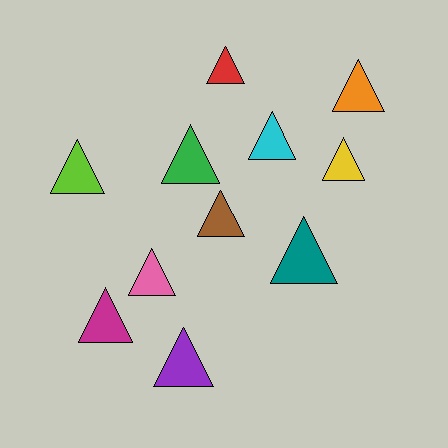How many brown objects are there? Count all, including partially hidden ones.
There is 1 brown object.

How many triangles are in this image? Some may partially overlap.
There are 11 triangles.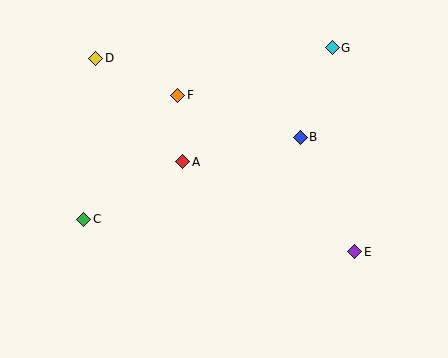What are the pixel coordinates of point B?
Point B is at (300, 137).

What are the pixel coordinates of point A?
Point A is at (183, 162).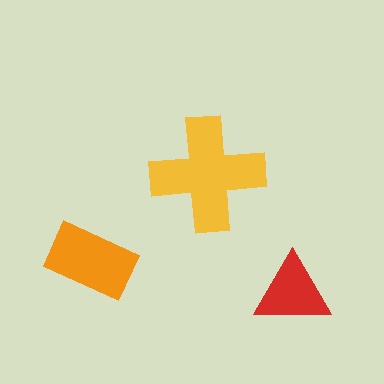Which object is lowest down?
The red triangle is bottommost.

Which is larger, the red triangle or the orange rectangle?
The orange rectangle.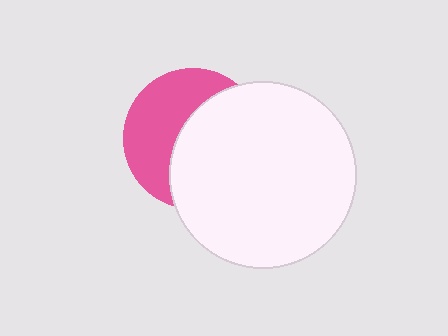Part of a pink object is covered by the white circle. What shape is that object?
It is a circle.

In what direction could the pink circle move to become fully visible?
The pink circle could move left. That would shift it out from behind the white circle entirely.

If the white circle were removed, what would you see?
You would see the complete pink circle.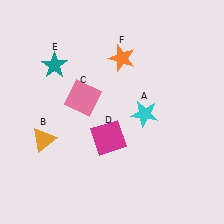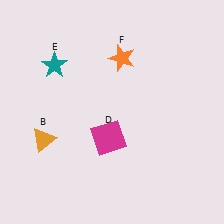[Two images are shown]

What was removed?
The pink square (C), the cyan star (A) were removed in Image 2.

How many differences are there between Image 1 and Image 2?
There are 2 differences between the two images.